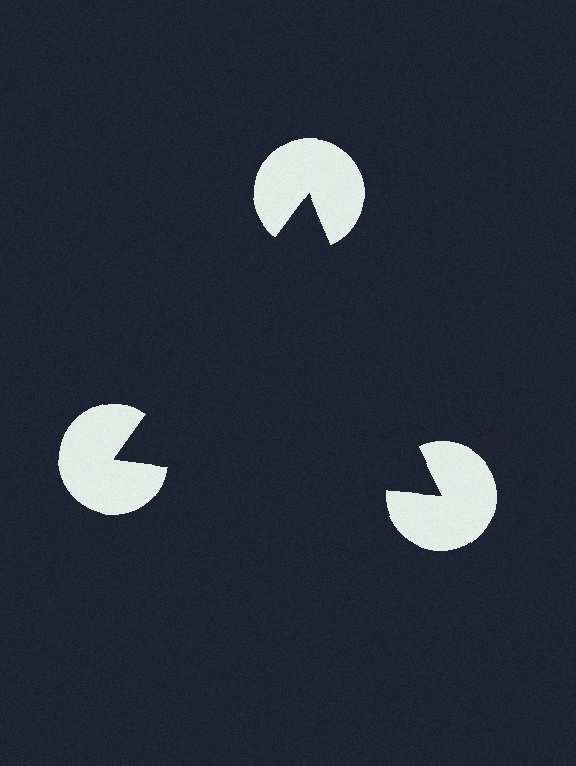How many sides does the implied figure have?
3 sides.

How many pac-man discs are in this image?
There are 3 — one at each vertex of the illusory triangle.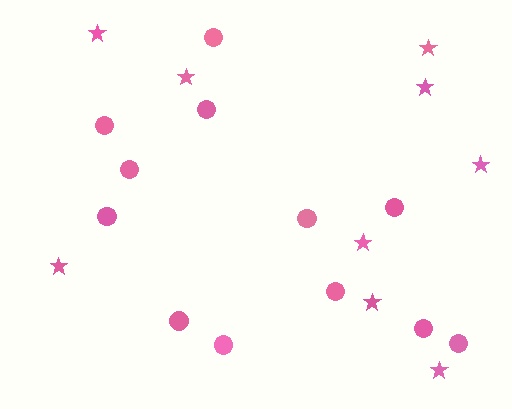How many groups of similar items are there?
There are 2 groups: one group of stars (9) and one group of circles (12).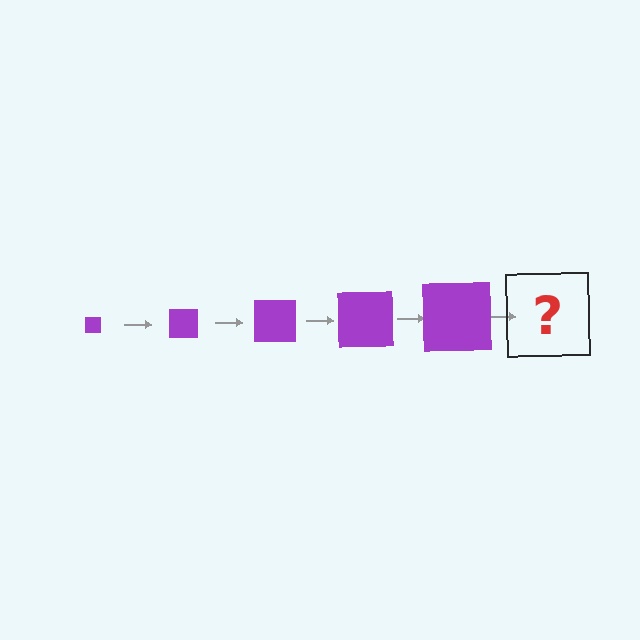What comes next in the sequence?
The next element should be a purple square, larger than the previous one.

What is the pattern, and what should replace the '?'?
The pattern is that the square gets progressively larger each step. The '?' should be a purple square, larger than the previous one.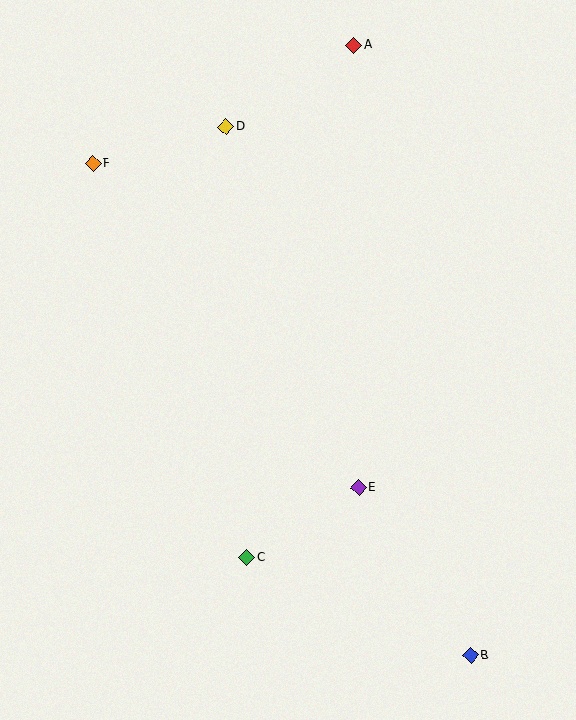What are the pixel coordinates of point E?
Point E is at (359, 488).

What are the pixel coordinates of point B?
Point B is at (471, 655).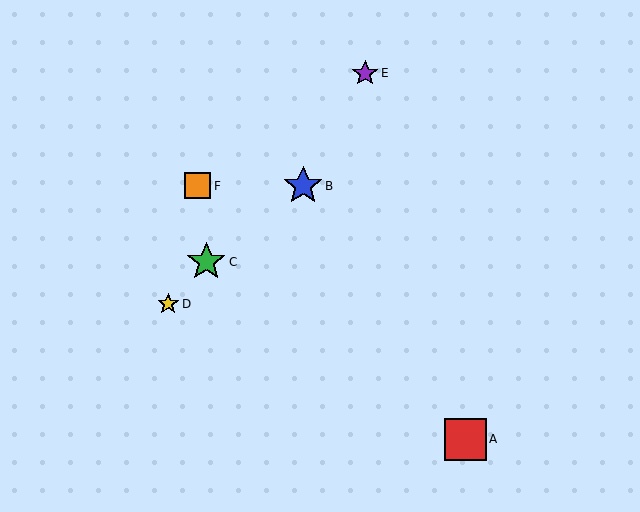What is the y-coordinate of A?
Object A is at y≈439.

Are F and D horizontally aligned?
No, F is at y≈186 and D is at y≈304.